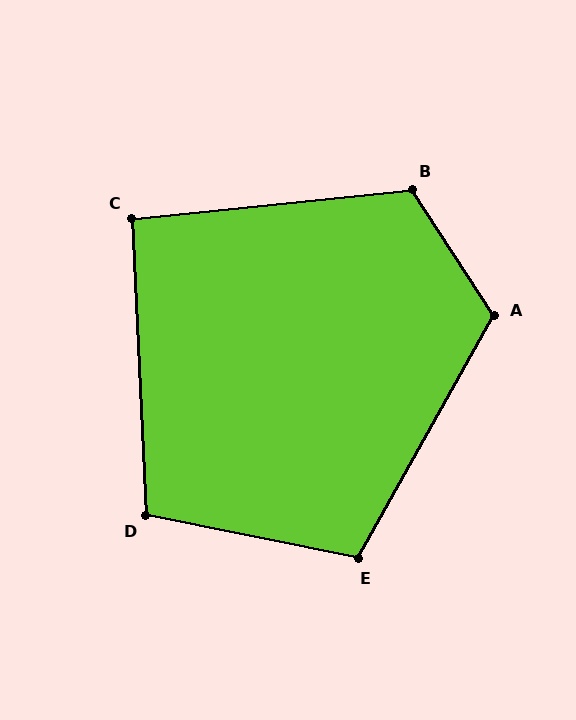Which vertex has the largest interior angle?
A, at approximately 118 degrees.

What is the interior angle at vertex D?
Approximately 104 degrees (obtuse).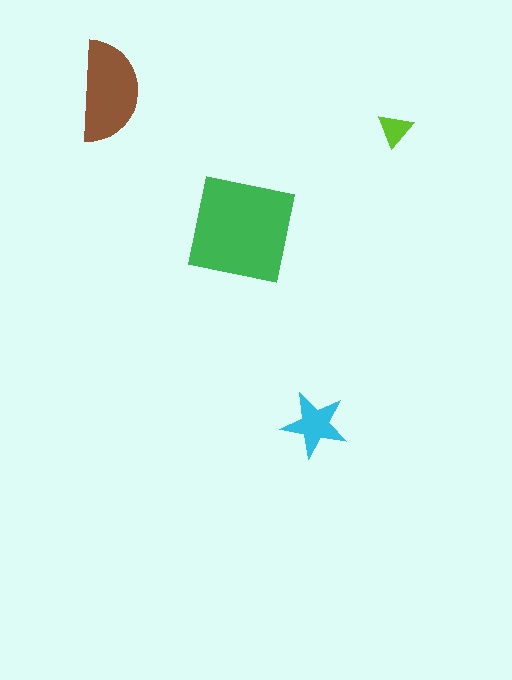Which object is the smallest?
The lime triangle.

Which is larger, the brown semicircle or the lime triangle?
The brown semicircle.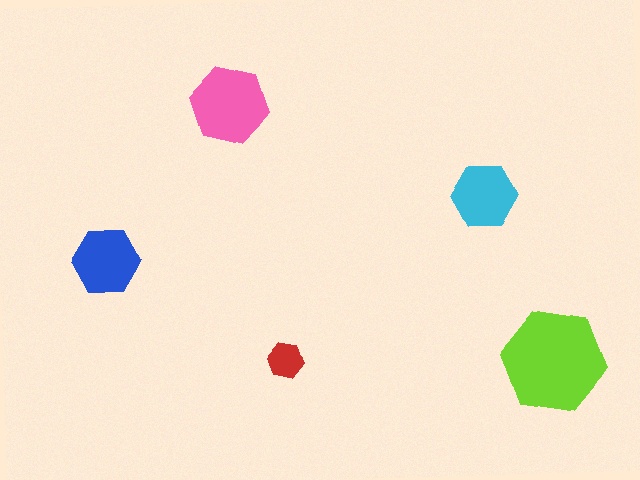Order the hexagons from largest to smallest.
the lime one, the pink one, the blue one, the cyan one, the red one.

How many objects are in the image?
There are 5 objects in the image.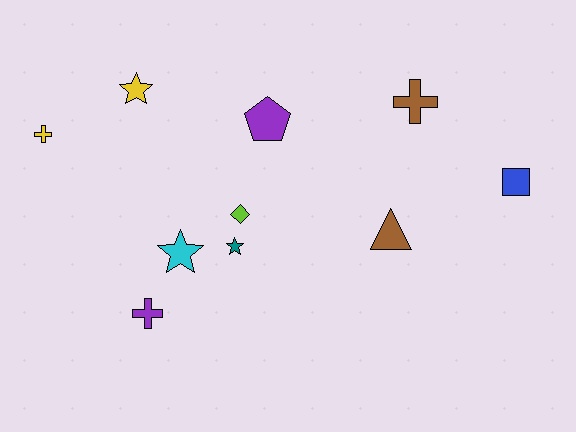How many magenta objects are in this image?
There are no magenta objects.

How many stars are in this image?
There are 3 stars.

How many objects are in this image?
There are 10 objects.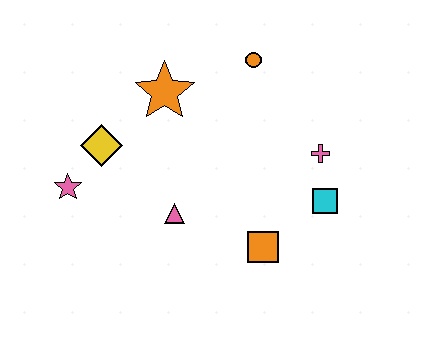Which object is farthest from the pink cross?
The pink star is farthest from the pink cross.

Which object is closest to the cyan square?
The pink cross is closest to the cyan square.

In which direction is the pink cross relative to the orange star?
The pink cross is to the right of the orange star.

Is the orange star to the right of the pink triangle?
No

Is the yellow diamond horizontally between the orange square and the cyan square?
No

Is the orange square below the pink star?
Yes